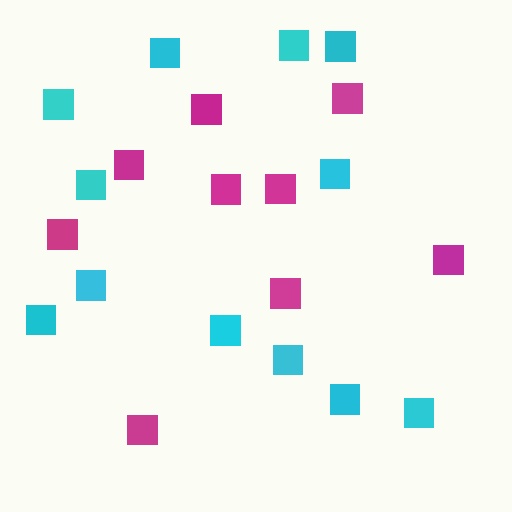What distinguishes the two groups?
There are 2 groups: one group of cyan squares (12) and one group of magenta squares (9).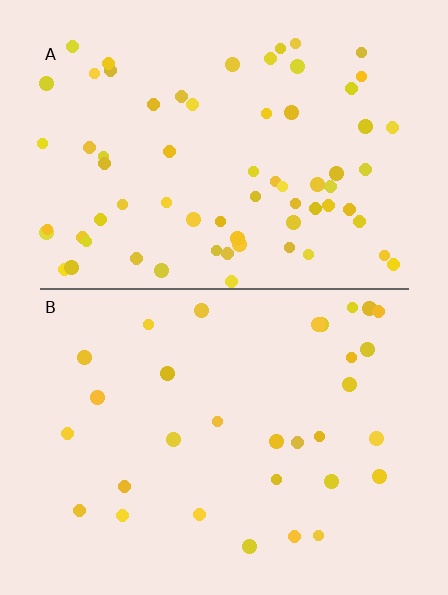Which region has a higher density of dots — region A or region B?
A (the top).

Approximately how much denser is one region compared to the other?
Approximately 2.2× — region A over region B.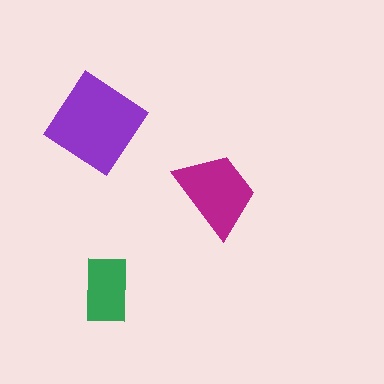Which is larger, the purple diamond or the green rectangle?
The purple diamond.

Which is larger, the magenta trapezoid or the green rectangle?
The magenta trapezoid.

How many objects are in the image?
There are 3 objects in the image.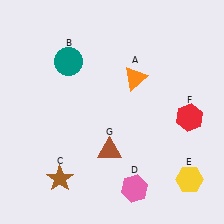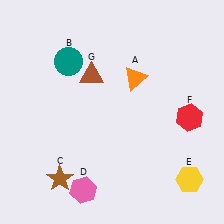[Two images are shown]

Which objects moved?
The objects that moved are: the pink hexagon (D), the brown triangle (G).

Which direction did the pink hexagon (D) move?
The pink hexagon (D) moved left.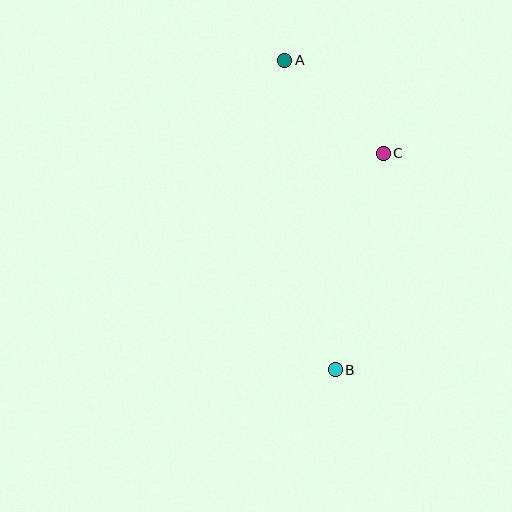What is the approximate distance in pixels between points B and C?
The distance between B and C is approximately 222 pixels.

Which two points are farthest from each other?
Points A and B are farthest from each other.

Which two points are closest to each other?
Points A and C are closest to each other.